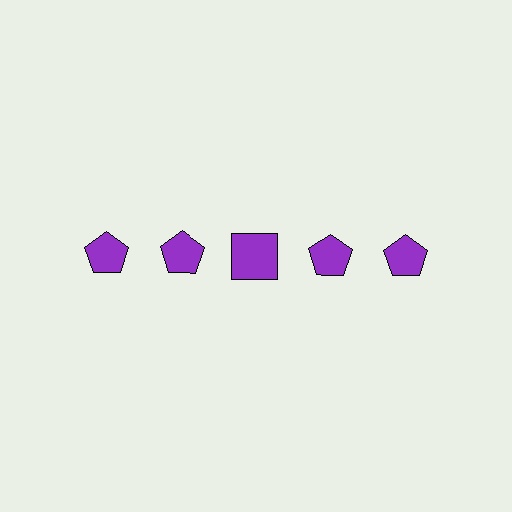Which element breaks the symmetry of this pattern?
The purple square in the top row, center column breaks the symmetry. All other shapes are purple pentagons.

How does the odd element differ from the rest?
It has a different shape: square instead of pentagon.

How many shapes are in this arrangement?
There are 5 shapes arranged in a grid pattern.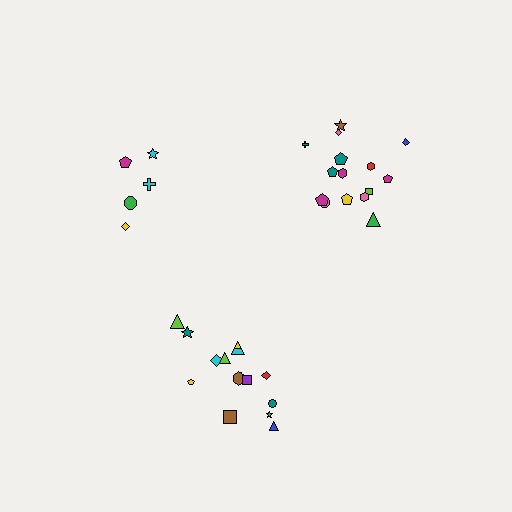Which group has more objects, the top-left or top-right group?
The top-right group.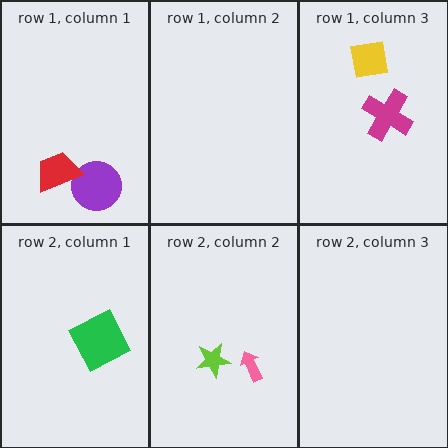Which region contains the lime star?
The row 2, column 2 region.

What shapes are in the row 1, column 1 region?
The purple circle, the red trapezoid.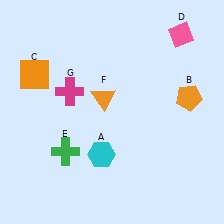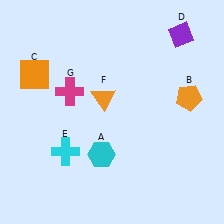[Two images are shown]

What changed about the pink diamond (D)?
In Image 1, D is pink. In Image 2, it changed to purple.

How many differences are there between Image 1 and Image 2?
There are 2 differences between the two images.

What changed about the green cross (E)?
In Image 1, E is green. In Image 2, it changed to cyan.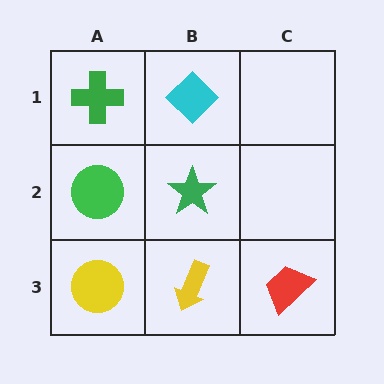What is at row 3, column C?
A red trapezoid.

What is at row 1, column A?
A green cross.